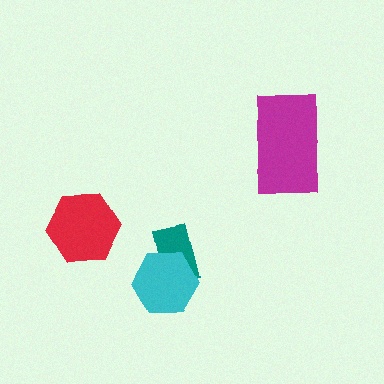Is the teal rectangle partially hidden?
Yes, it is partially covered by another shape.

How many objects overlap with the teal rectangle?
1 object overlaps with the teal rectangle.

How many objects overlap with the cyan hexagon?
1 object overlaps with the cyan hexagon.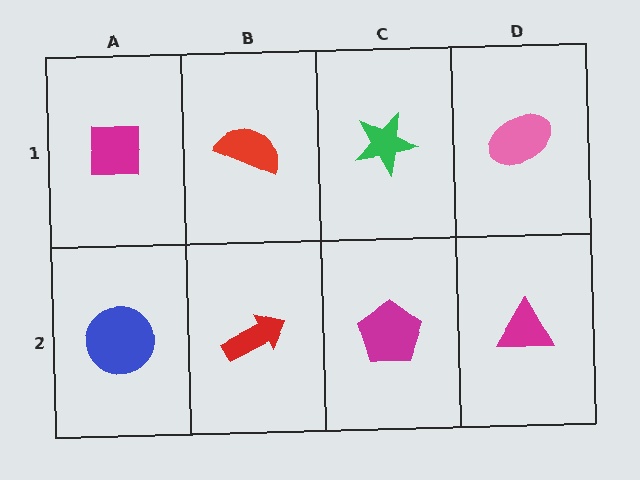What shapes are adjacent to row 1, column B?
A red arrow (row 2, column B), a magenta square (row 1, column A), a green star (row 1, column C).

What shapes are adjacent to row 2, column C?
A green star (row 1, column C), a red arrow (row 2, column B), a magenta triangle (row 2, column D).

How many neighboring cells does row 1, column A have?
2.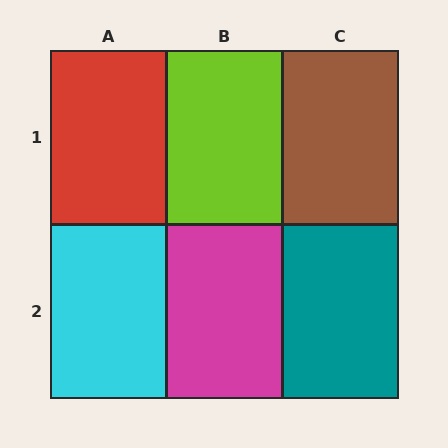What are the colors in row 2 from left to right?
Cyan, magenta, teal.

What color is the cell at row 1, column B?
Lime.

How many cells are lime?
1 cell is lime.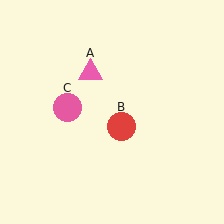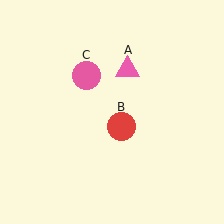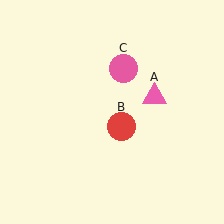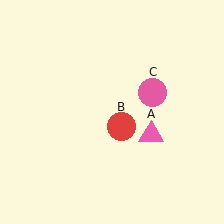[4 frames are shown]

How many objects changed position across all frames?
2 objects changed position: pink triangle (object A), pink circle (object C).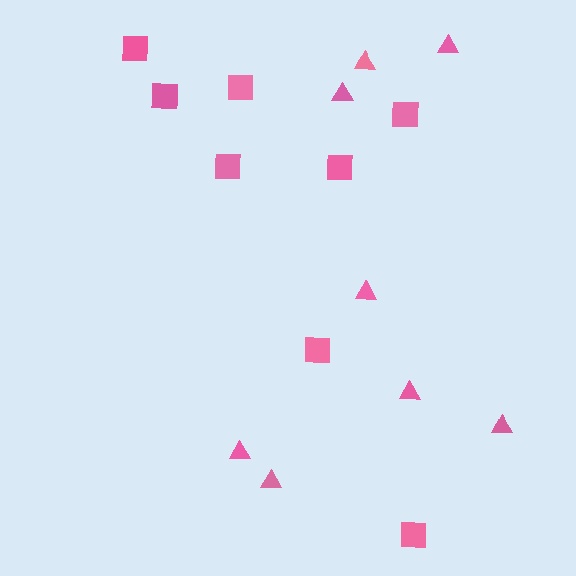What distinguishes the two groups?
There are 2 groups: one group of squares (8) and one group of triangles (8).